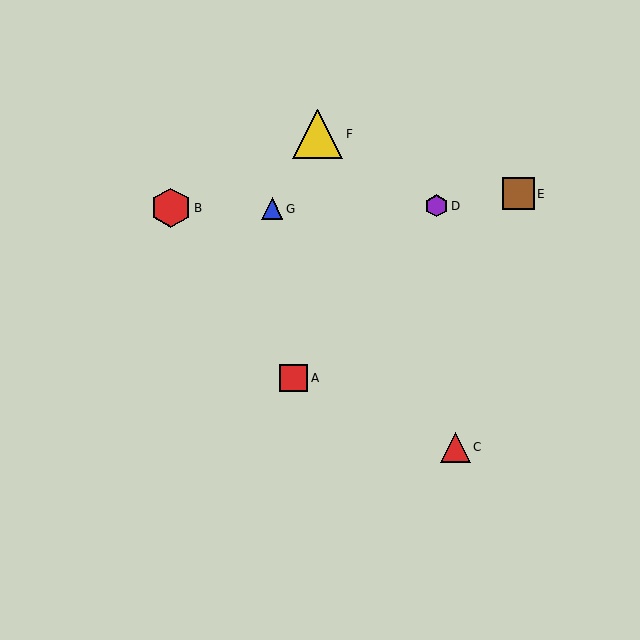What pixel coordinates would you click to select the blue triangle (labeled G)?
Click at (272, 209) to select the blue triangle G.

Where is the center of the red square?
The center of the red square is at (294, 378).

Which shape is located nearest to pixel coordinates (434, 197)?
The purple hexagon (labeled D) at (437, 206) is nearest to that location.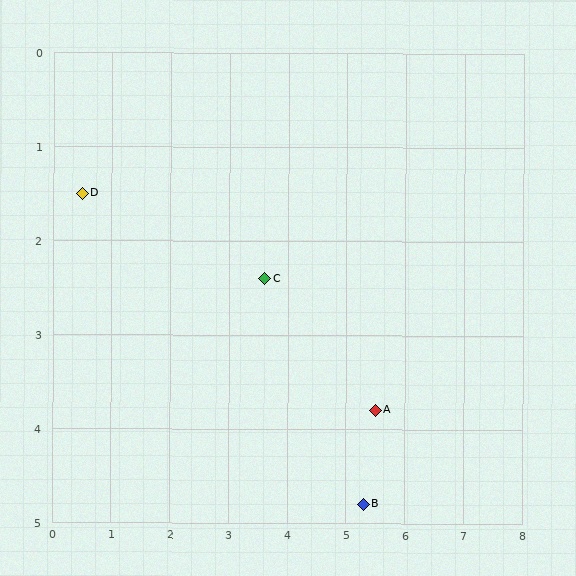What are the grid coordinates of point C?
Point C is at approximately (3.6, 2.4).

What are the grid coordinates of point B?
Point B is at approximately (5.3, 4.8).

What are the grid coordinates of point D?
Point D is at approximately (0.5, 1.5).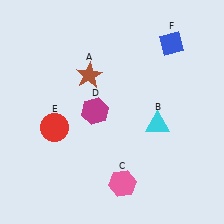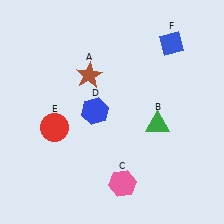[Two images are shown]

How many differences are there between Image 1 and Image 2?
There are 2 differences between the two images.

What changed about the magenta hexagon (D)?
In Image 1, D is magenta. In Image 2, it changed to blue.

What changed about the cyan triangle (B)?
In Image 1, B is cyan. In Image 2, it changed to green.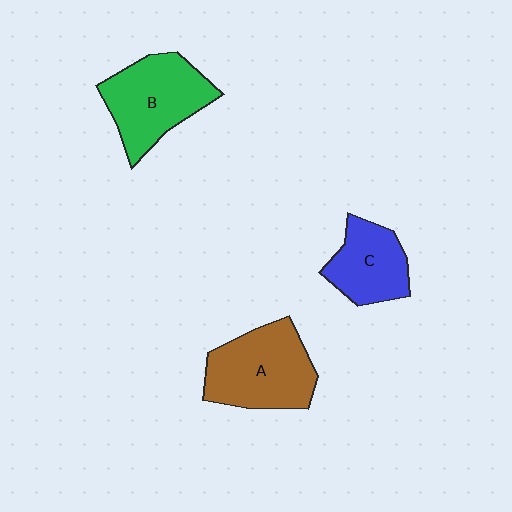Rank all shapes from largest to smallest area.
From largest to smallest: A (brown), B (green), C (blue).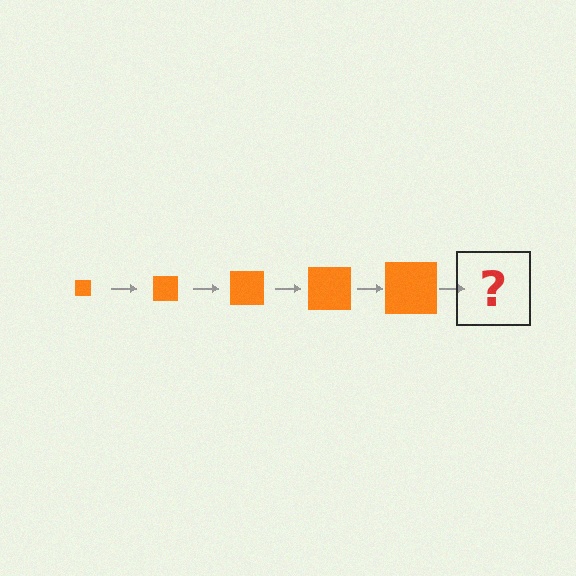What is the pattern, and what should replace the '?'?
The pattern is that the square gets progressively larger each step. The '?' should be an orange square, larger than the previous one.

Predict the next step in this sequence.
The next step is an orange square, larger than the previous one.